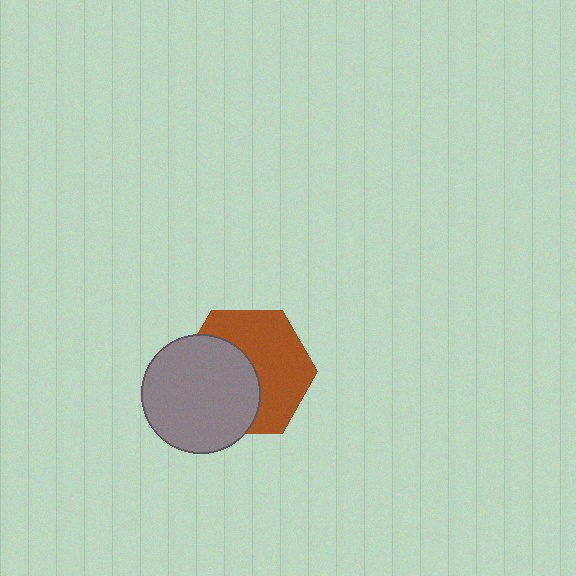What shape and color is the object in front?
The object in front is a gray circle.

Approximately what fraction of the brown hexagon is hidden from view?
Roughly 46% of the brown hexagon is hidden behind the gray circle.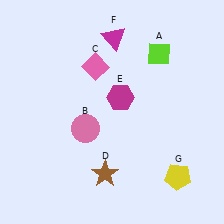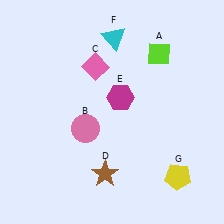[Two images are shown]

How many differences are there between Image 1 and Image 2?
There is 1 difference between the two images.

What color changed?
The triangle (F) changed from magenta in Image 1 to cyan in Image 2.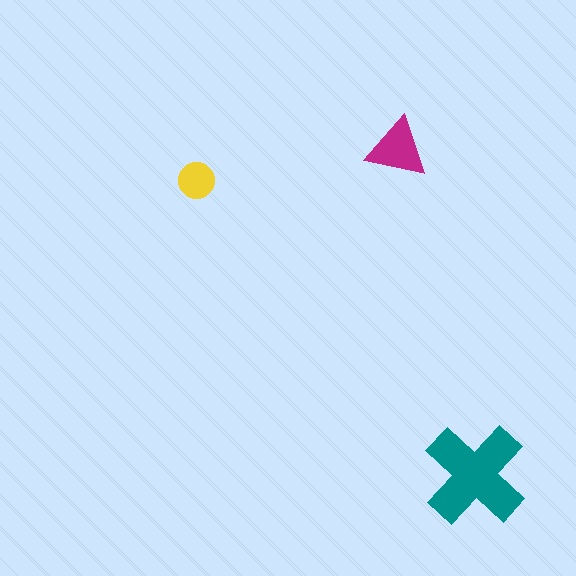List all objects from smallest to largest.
The yellow circle, the magenta triangle, the teal cross.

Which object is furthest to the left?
The yellow circle is leftmost.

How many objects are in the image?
There are 3 objects in the image.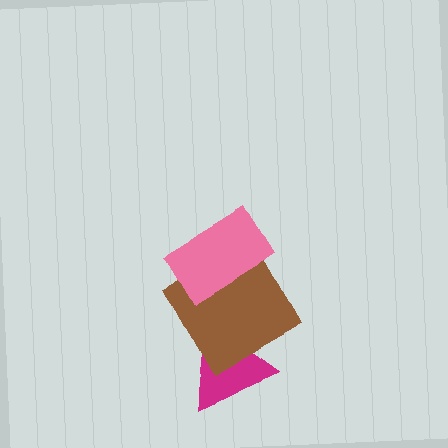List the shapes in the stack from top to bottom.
From top to bottom: the pink rectangle, the brown square, the magenta triangle.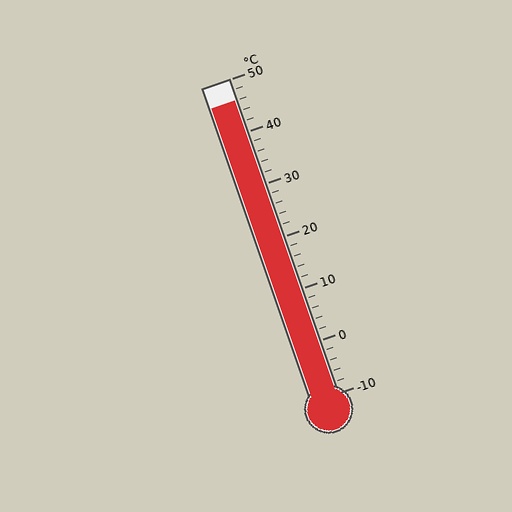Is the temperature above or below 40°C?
The temperature is above 40°C.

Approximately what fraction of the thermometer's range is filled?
The thermometer is filled to approximately 95% of its range.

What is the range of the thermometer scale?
The thermometer scale ranges from -10°C to 50°C.